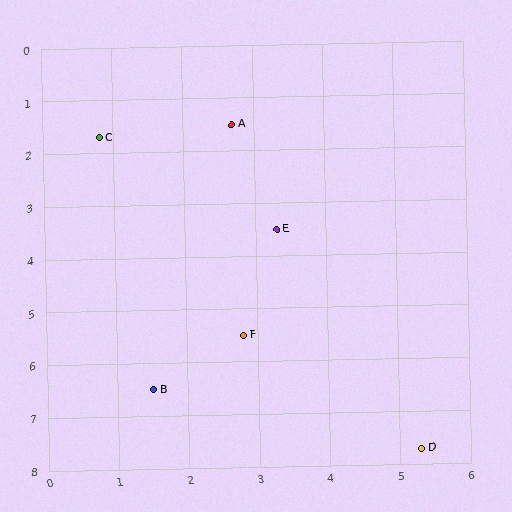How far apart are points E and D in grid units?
Points E and D are about 4.7 grid units apart.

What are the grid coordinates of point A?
Point A is at approximately (2.7, 1.5).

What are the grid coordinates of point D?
Point D is at approximately (5.3, 7.7).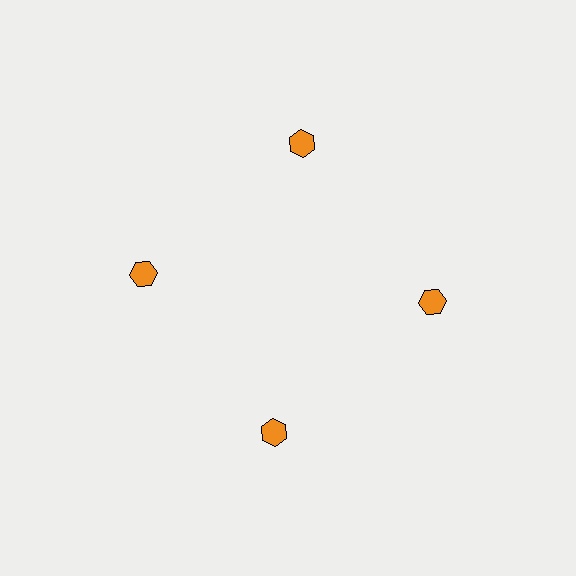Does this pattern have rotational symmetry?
Yes, this pattern has 4-fold rotational symmetry. It looks the same after rotating 90 degrees around the center.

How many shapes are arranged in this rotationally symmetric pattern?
There are 4 shapes, arranged in 4 groups of 1.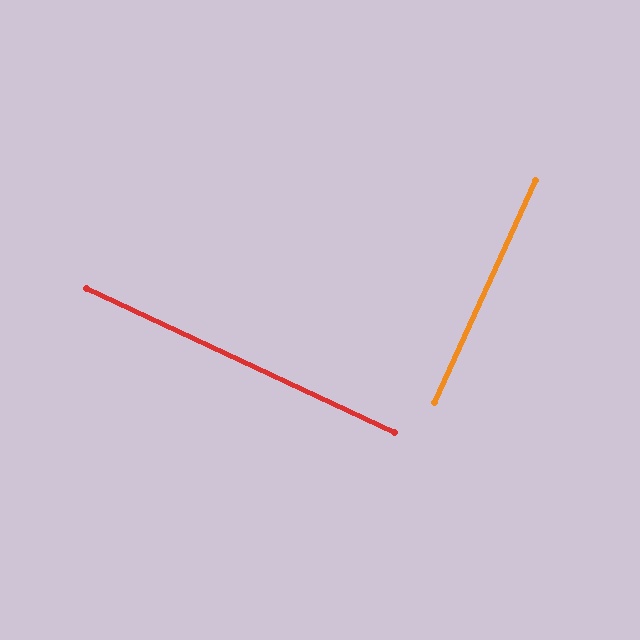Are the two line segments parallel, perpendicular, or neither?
Perpendicular — they meet at approximately 90°.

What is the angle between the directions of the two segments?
Approximately 90 degrees.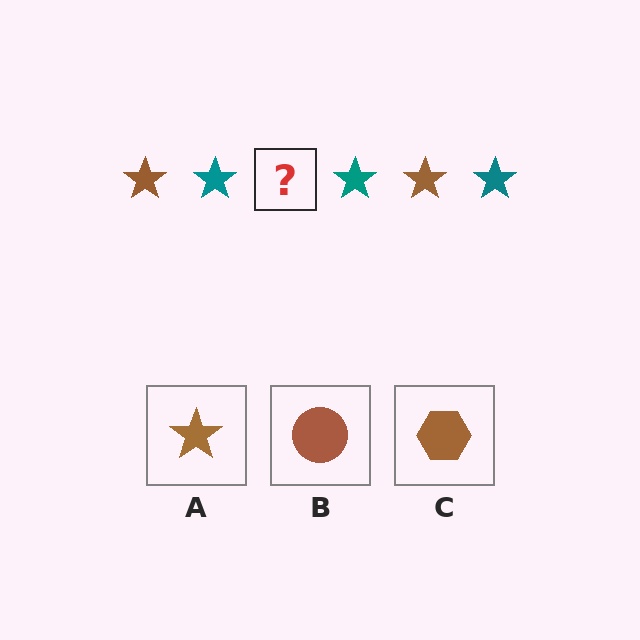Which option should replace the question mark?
Option A.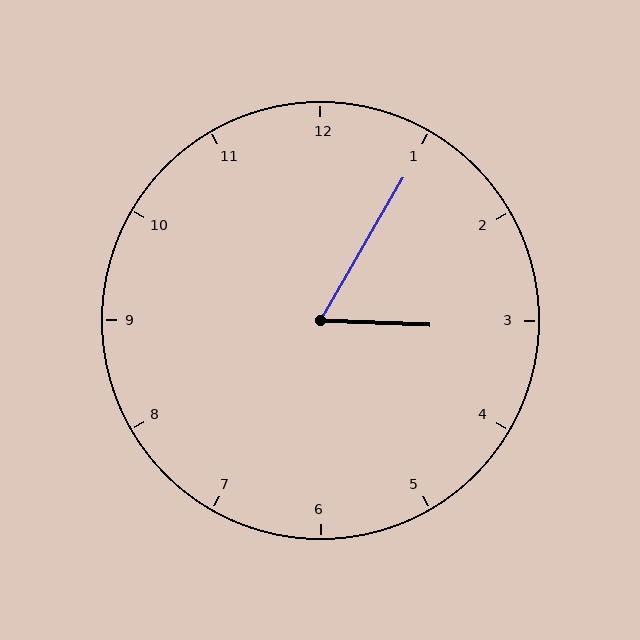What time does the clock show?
3:05.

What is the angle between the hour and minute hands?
Approximately 62 degrees.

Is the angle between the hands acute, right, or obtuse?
It is acute.